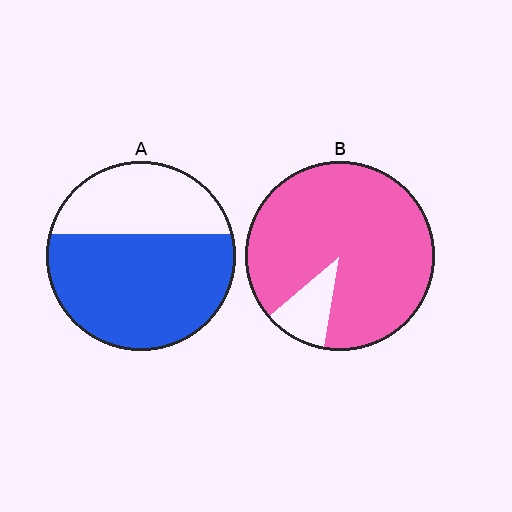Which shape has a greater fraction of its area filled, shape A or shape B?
Shape B.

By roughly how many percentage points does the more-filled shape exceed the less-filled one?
By roughly 25 percentage points (B over A).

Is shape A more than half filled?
Yes.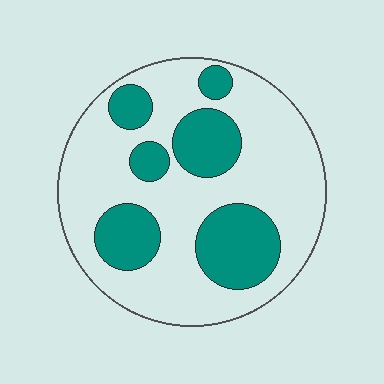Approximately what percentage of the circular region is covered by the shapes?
Approximately 30%.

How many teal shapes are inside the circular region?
6.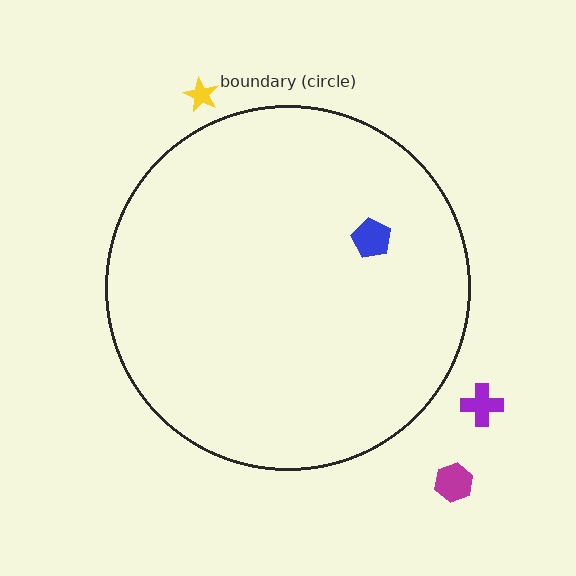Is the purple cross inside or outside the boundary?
Outside.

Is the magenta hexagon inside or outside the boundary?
Outside.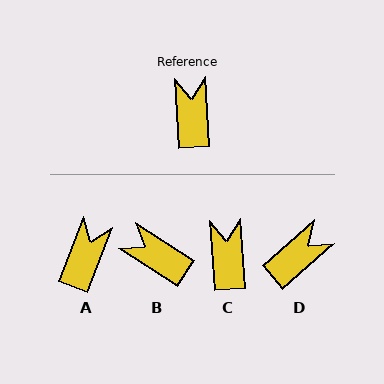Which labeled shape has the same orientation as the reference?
C.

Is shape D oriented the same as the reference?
No, it is off by about 52 degrees.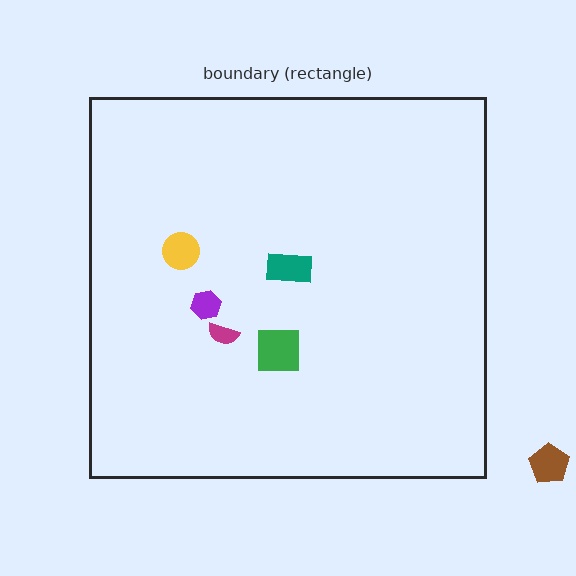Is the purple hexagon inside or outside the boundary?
Inside.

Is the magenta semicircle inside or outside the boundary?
Inside.